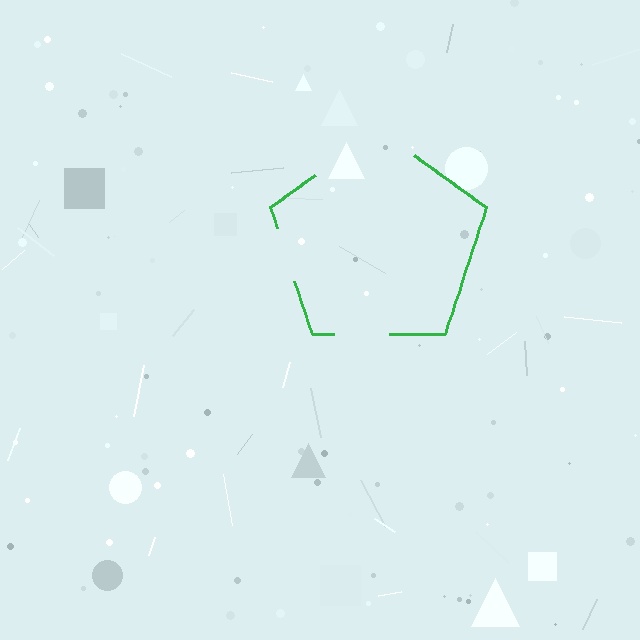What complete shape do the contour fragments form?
The contour fragments form a pentagon.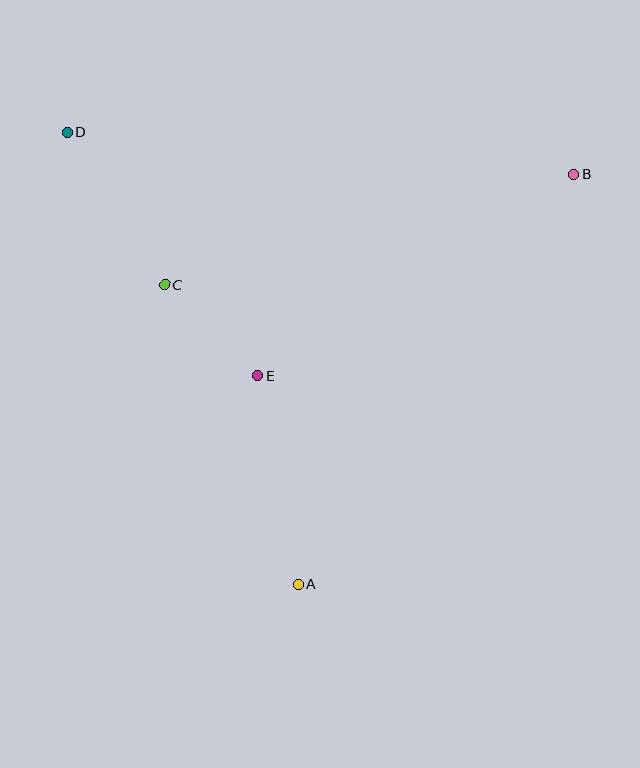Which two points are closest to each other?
Points C and E are closest to each other.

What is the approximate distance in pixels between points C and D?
The distance between C and D is approximately 181 pixels.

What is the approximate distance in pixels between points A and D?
The distance between A and D is approximately 507 pixels.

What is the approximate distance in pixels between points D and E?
The distance between D and E is approximately 309 pixels.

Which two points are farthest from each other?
Points B and D are farthest from each other.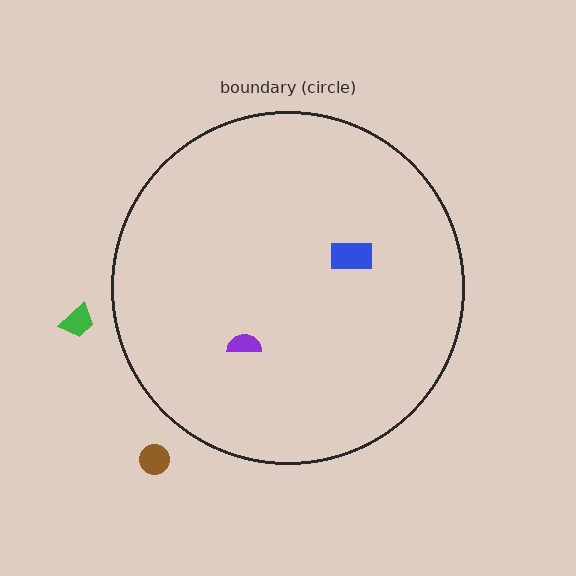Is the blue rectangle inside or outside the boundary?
Inside.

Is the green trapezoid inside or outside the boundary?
Outside.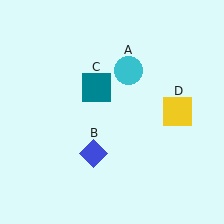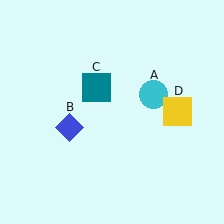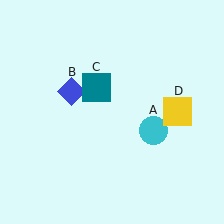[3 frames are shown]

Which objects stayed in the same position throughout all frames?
Teal square (object C) and yellow square (object D) remained stationary.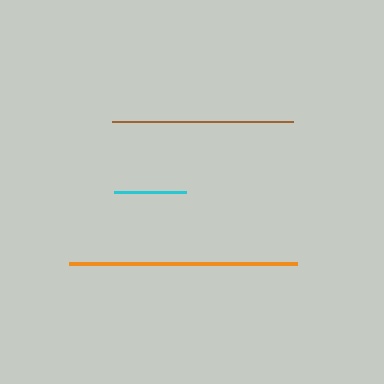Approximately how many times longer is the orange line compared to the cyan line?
The orange line is approximately 3.1 times the length of the cyan line.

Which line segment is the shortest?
The cyan line is the shortest at approximately 72 pixels.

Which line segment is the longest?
The orange line is the longest at approximately 227 pixels.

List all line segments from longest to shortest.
From longest to shortest: orange, brown, cyan.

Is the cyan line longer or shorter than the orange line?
The orange line is longer than the cyan line.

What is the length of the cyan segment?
The cyan segment is approximately 72 pixels long.